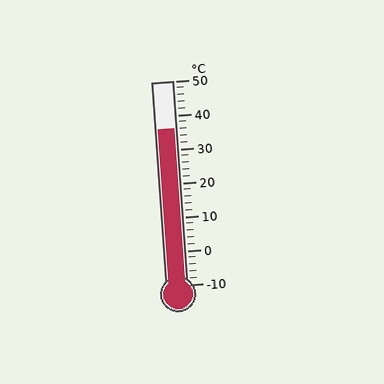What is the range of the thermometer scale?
The thermometer scale ranges from -10°C to 50°C.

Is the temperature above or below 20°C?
The temperature is above 20°C.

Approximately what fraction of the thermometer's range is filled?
The thermometer is filled to approximately 75% of its range.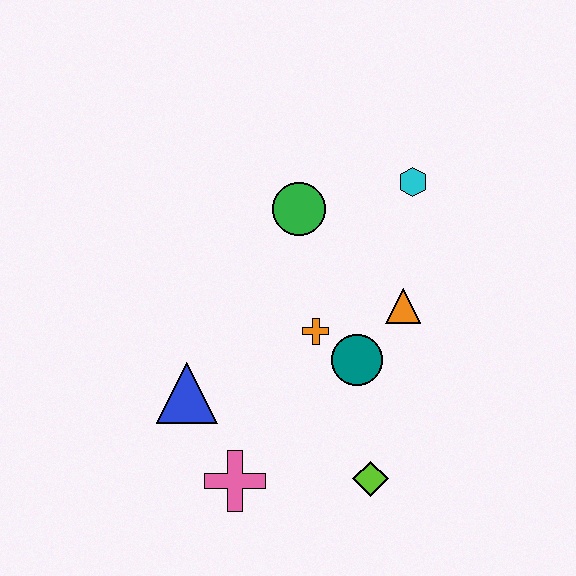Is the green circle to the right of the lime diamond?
No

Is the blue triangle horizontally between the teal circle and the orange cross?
No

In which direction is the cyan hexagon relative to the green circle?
The cyan hexagon is to the right of the green circle.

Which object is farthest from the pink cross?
The cyan hexagon is farthest from the pink cross.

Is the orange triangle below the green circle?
Yes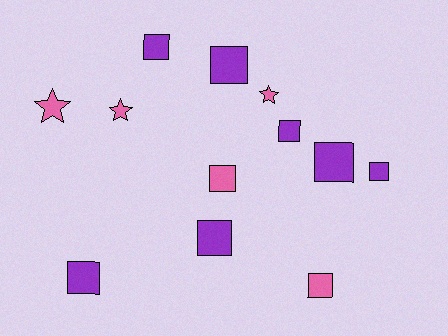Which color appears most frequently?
Purple, with 7 objects.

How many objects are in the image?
There are 12 objects.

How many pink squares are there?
There are 2 pink squares.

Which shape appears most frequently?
Square, with 9 objects.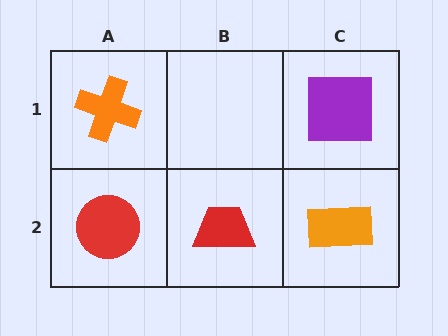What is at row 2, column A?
A red circle.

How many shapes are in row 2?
3 shapes.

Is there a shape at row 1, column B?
No, that cell is empty.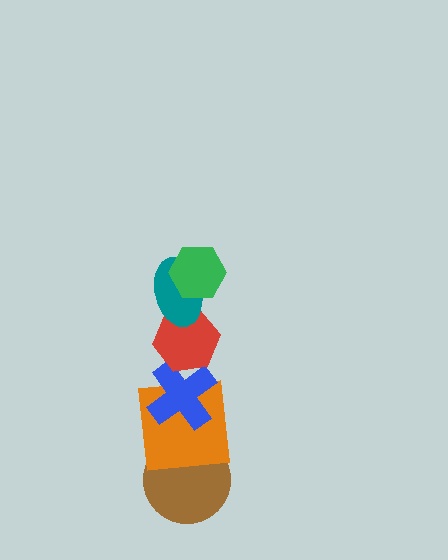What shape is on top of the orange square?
The blue cross is on top of the orange square.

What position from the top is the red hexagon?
The red hexagon is 3rd from the top.